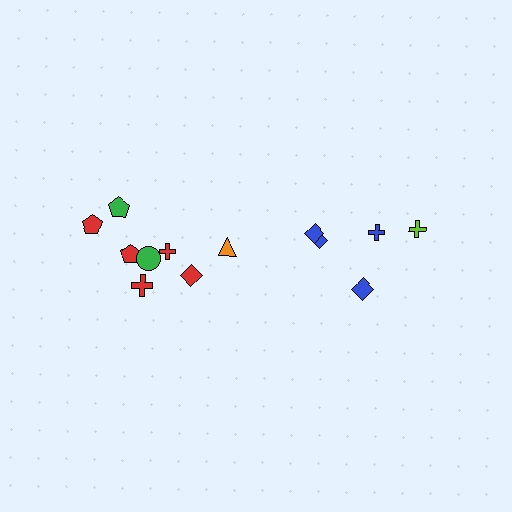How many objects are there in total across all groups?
There are 13 objects.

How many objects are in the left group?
There are 8 objects.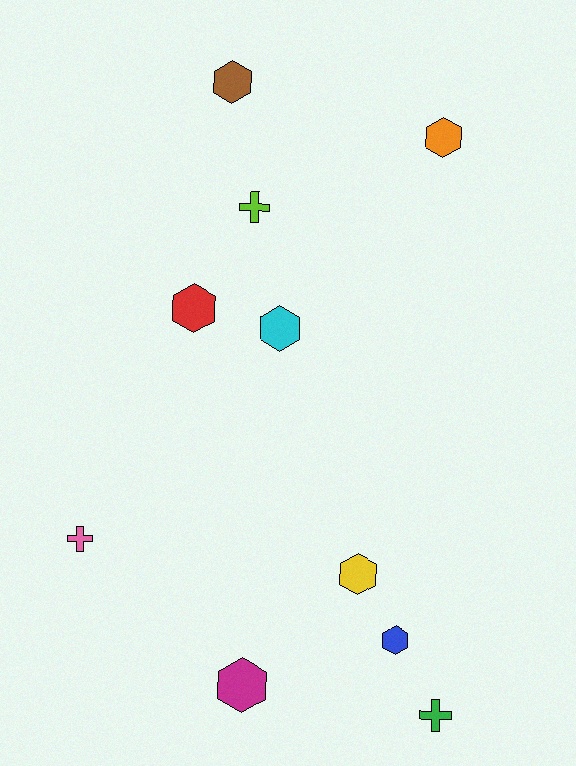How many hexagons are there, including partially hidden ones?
There are 7 hexagons.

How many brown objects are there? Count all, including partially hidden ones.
There is 1 brown object.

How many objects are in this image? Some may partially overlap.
There are 10 objects.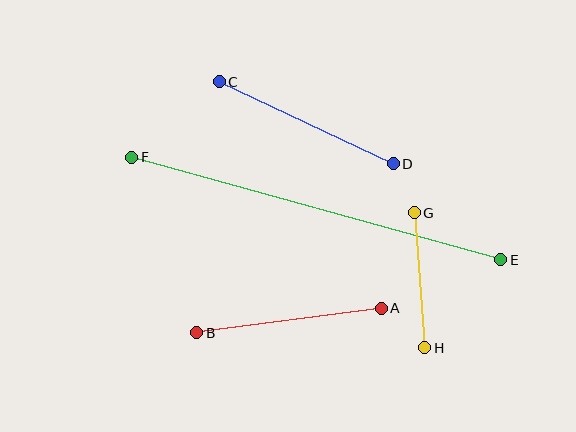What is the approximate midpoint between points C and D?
The midpoint is at approximately (306, 123) pixels.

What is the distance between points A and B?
The distance is approximately 187 pixels.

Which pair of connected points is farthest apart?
Points E and F are farthest apart.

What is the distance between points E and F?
The distance is approximately 383 pixels.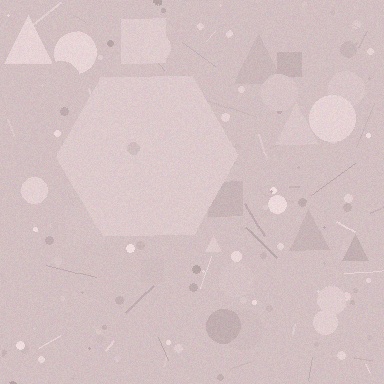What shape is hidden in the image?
A hexagon is hidden in the image.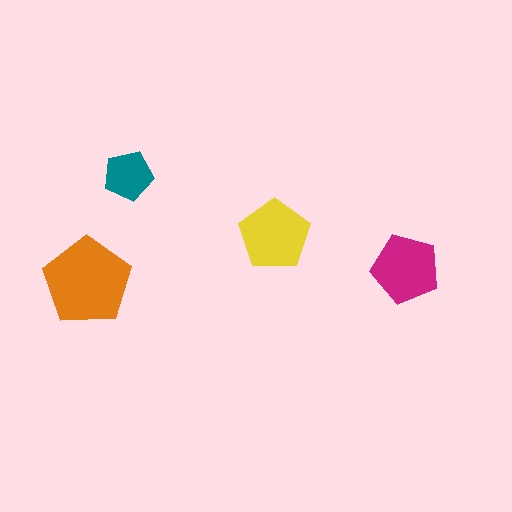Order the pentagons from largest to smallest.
the orange one, the yellow one, the magenta one, the teal one.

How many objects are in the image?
There are 4 objects in the image.